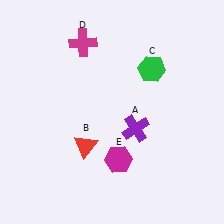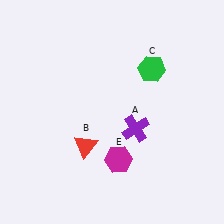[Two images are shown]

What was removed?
The magenta cross (D) was removed in Image 2.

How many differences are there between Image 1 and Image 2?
There is 1 difference between the two images.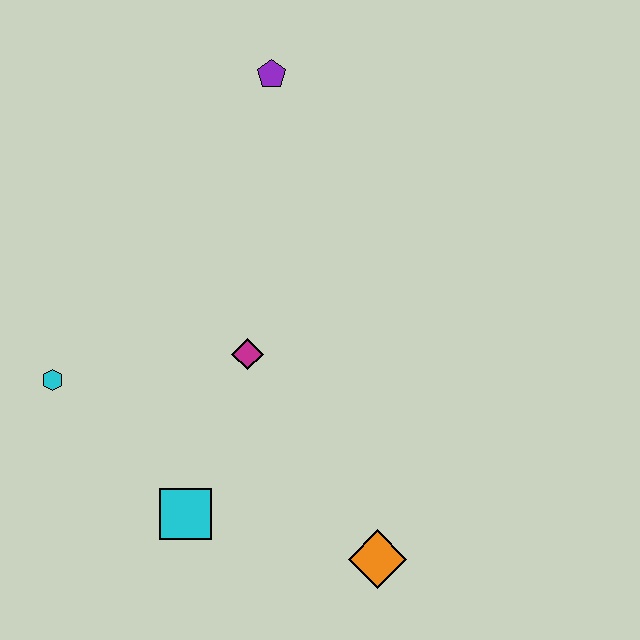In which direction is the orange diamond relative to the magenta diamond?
The orange diamond is below the magenta diamond.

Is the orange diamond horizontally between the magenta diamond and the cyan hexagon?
No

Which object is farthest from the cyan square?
The purple pentagon is farthest from the cyan square.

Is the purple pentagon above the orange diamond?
Yes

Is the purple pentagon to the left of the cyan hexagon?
No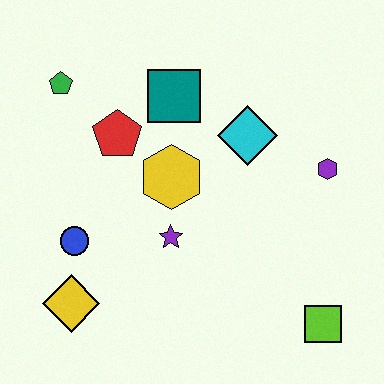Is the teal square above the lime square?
Yes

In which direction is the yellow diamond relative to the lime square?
The yellow diamond is to the left of the lime square.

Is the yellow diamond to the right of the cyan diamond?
No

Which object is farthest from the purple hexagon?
The yellow diamond is farthest from the purple hexagon.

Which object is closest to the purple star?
The yellow hexagon is closest to the purple star.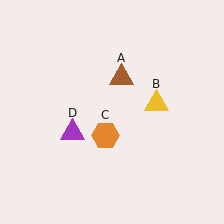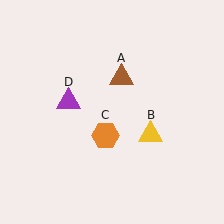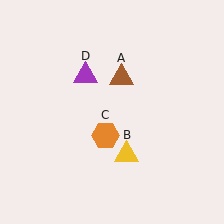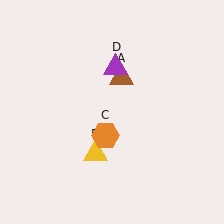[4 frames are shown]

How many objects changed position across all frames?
2 objects changed position: yellow triangle (object B), purple triangle (object D).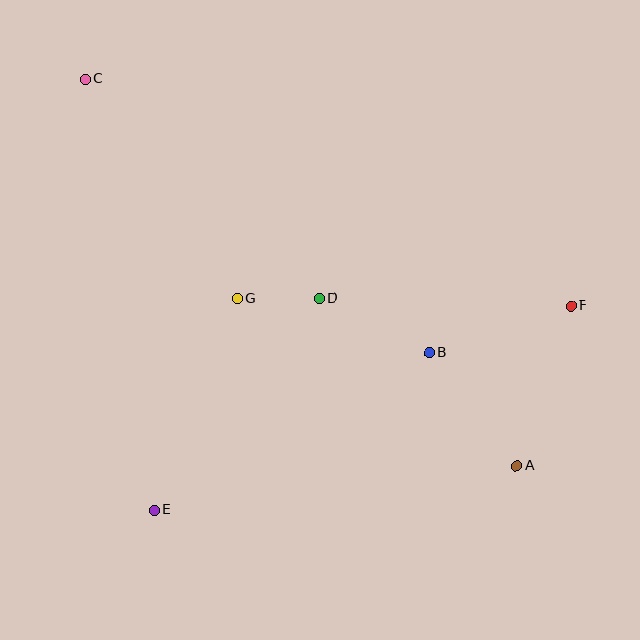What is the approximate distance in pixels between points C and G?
The distance between C and G is approximately 267 pixels.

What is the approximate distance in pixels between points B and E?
The distance between B and E is approximately 317 pixels.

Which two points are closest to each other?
Points D and G are closest to each other.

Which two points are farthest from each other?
Points A and C are farthest from each other.